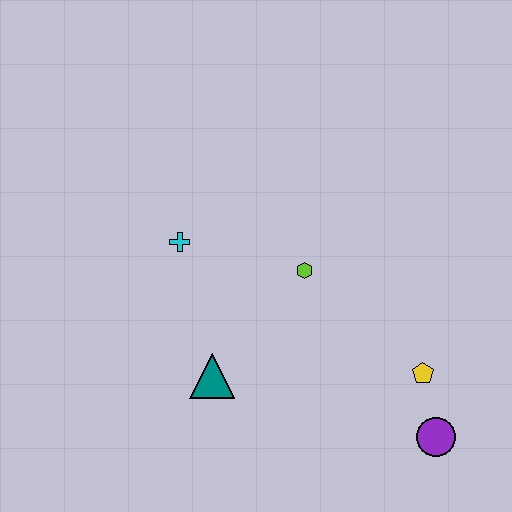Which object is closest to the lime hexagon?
The cyan cross is closest to the lime hexagon.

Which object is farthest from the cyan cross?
The purple circle is farthest from the cyan cross.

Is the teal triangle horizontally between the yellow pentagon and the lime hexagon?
No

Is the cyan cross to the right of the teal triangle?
No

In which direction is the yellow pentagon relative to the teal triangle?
The yellow pentagon is to the right of the teal triangle.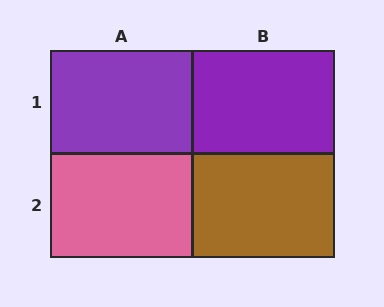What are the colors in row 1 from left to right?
Purple, purple.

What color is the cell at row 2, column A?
Pink.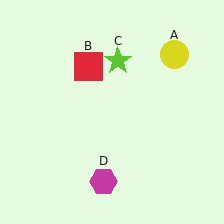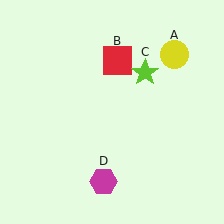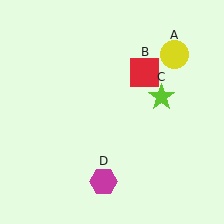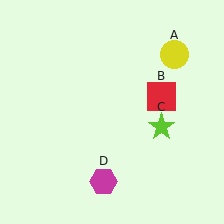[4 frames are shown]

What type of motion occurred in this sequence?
The red square (object B), lime star (object C) rotated clockwise around the center of the scene.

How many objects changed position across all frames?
2 objects changed position: red square (object B), lime star (object C).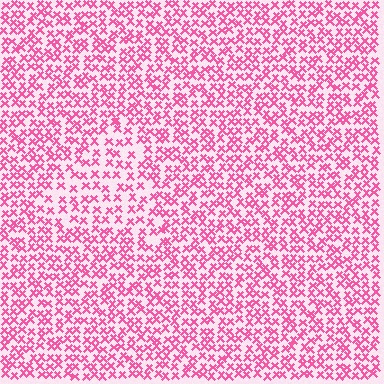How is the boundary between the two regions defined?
The boundary is defined by a change in element density (approximately 1.6x ratio). All elements are the same color, size, and shape.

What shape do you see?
I see a triangle.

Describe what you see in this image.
The image contains small pink elements arranged at two different densities. A triangle-shaped region is visible where the elements are less densely packed than the surrounding area.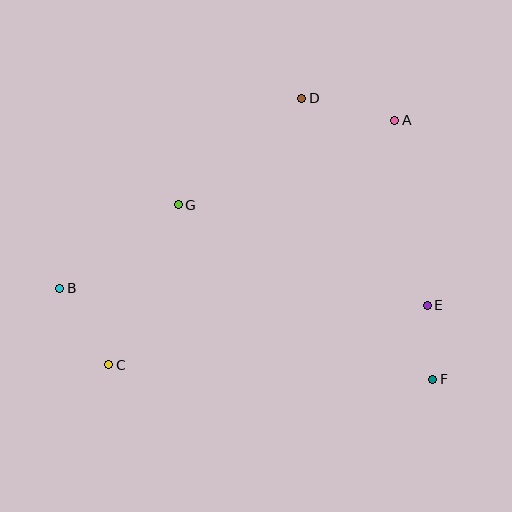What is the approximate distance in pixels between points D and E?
The distance between D and E is approximately 242 pixels.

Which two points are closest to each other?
Points E and F are closest to each other.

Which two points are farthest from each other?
Points B and F are farthest from each other.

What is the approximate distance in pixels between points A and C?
The distance between A and C is approximately 376 pixels.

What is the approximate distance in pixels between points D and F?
The distance between D and F is approximately 310 pixels.